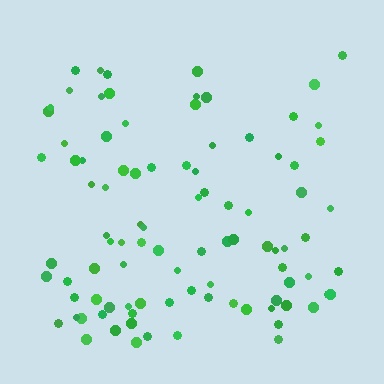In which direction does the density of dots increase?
From top to bottom, with the bottom side densest.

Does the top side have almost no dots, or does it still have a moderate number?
Still a moderate number, just noticeably fewer than the bottom.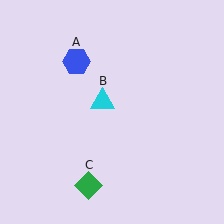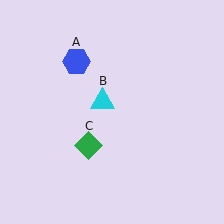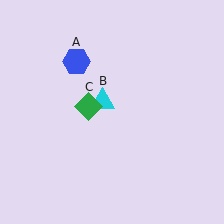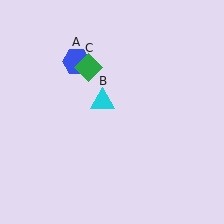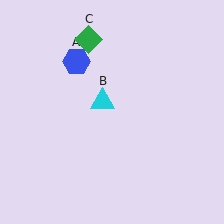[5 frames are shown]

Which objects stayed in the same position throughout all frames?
Blue hexagon (object A) and cyan triangle (object B) remained stationary.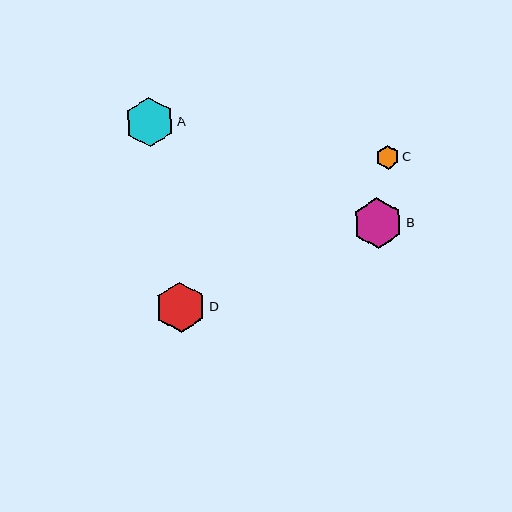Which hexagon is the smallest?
Hexagon C is the smallest with a size of approximately 23 pixels.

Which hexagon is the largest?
Hexagon B is the largest with a size of approximately 50 pixels.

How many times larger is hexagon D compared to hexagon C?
Hexagon D is approximately 2.1 times the size of hexagon C.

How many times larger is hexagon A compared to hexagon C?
Hexagon A is approximately 2.1 times the size of hexagon C.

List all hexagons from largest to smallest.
From largest to smallest: B, D, A, C.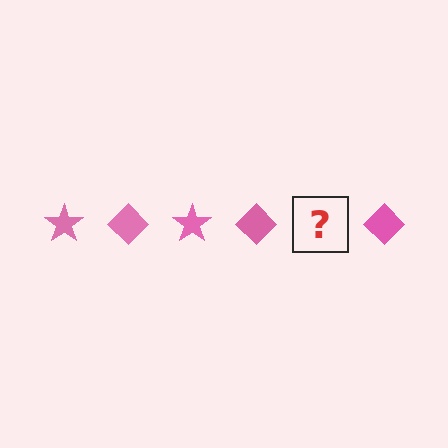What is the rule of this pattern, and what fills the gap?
The rule is that the pattern cycles through star, diamond shapes in pink. The gap should be filled with a pink star.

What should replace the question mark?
The question mark should be replaced with a pink star.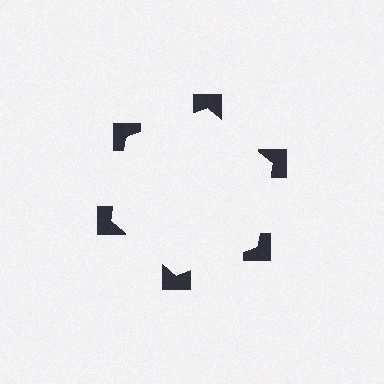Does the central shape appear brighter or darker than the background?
It typically appears slightly brighter than the background, even though no actual brightness change is drawn.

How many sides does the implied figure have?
6 sides.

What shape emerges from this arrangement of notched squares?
An illusory hexagon — its edges are inferred from the aligned wedge cuts in the notched squares, not physically drawn.